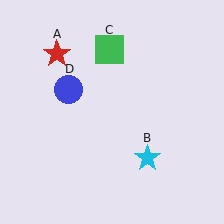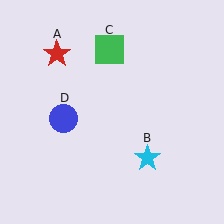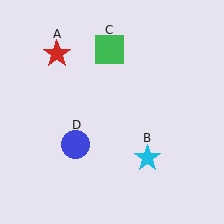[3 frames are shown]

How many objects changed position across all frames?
1 object changed position: blue circle (object D).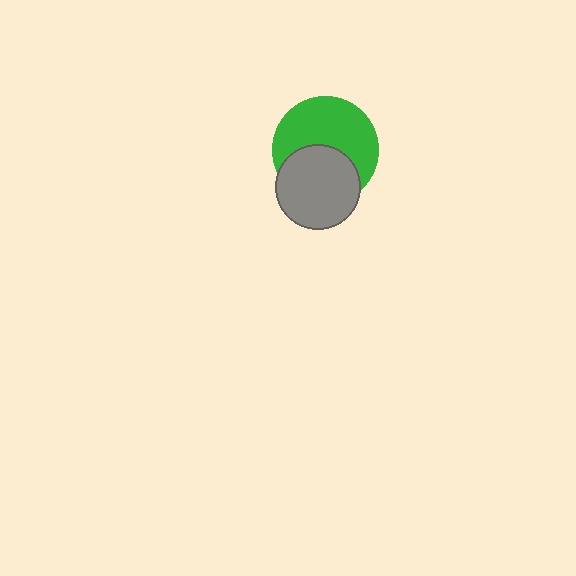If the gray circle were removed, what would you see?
You would see the complete green circle.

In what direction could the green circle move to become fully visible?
The green circle could move up. That would shift it out from behind the gray circle entirely.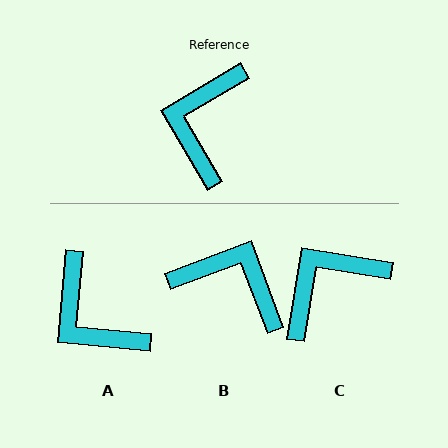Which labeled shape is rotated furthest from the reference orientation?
B, about 100 degrees away.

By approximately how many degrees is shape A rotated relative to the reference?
Approximately 54 degrees counter-clockwise.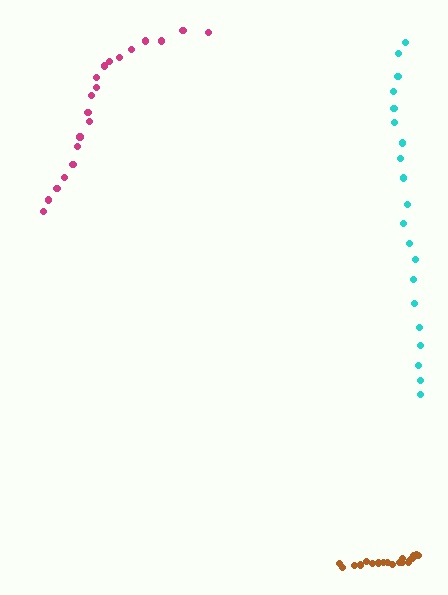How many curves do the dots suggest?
There are 3 distinct paths.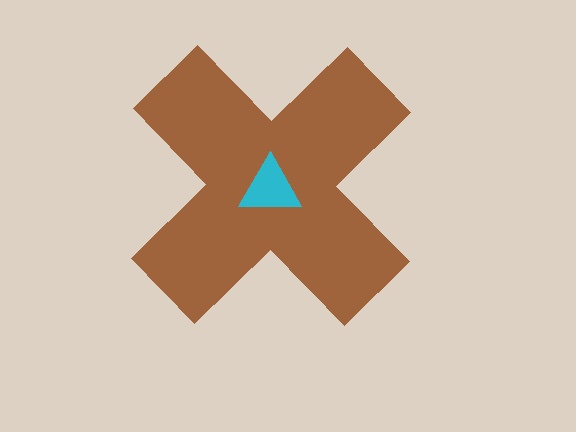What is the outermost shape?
The brown cross.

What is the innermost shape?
The cyan triangle.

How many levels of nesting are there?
2.